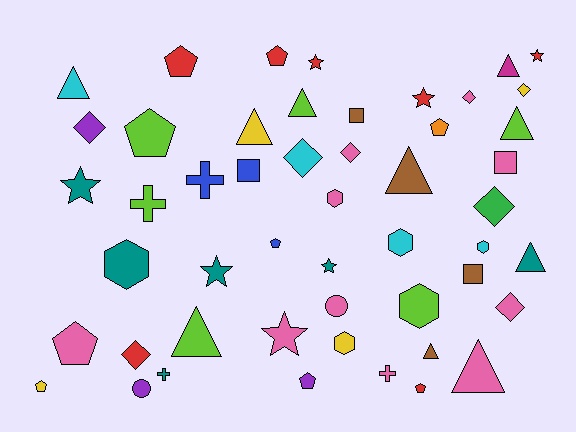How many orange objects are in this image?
There is 1 orange object.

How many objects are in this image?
There are 50 objects.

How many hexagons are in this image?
There are 6 hexagons.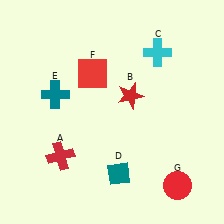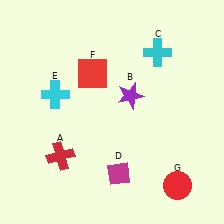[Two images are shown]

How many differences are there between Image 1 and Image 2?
There are 3 differences between the two images.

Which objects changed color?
B changed from red to purple. D changed from teal to magenta. E changed from teal to cyan.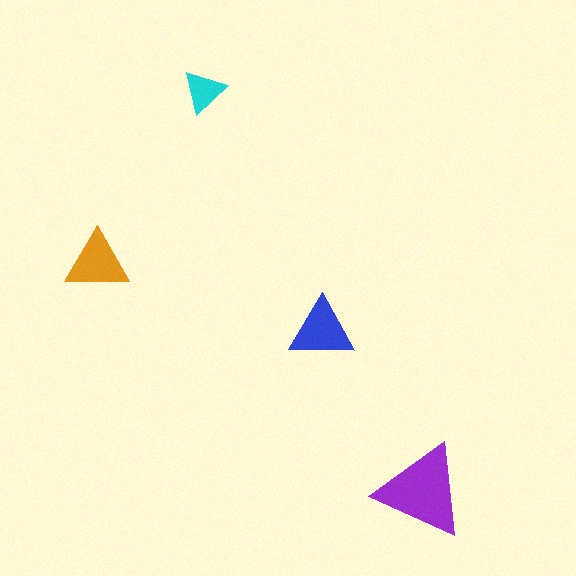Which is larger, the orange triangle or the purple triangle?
The purple one.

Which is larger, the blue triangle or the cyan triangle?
The blue one.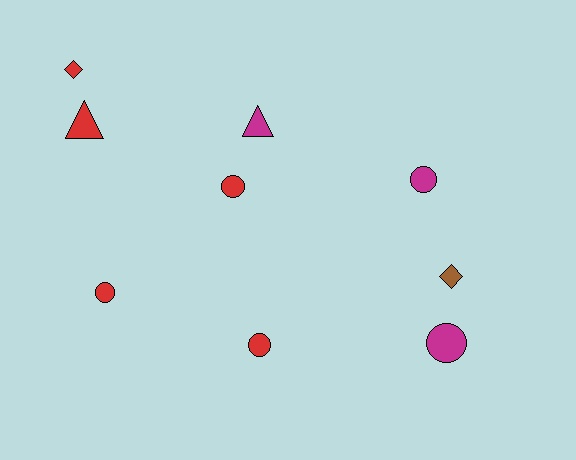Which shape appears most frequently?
Circle, with 5 objects.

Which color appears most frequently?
Red, with 5 objects.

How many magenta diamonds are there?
There are no magenta diamonds.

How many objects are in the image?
There are 9 objects.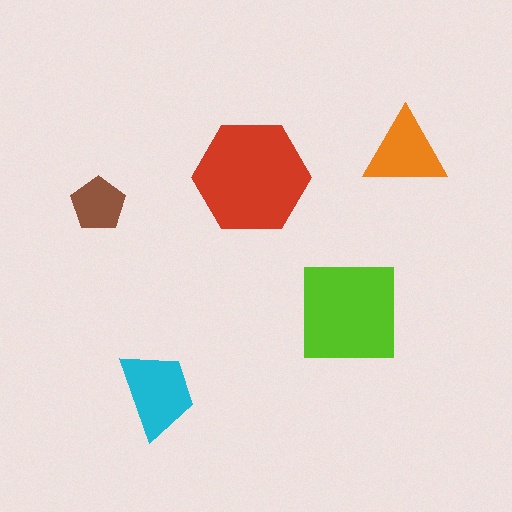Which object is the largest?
The red hexagon.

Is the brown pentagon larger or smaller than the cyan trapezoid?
Smaller.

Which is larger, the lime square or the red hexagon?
The red hexagon.